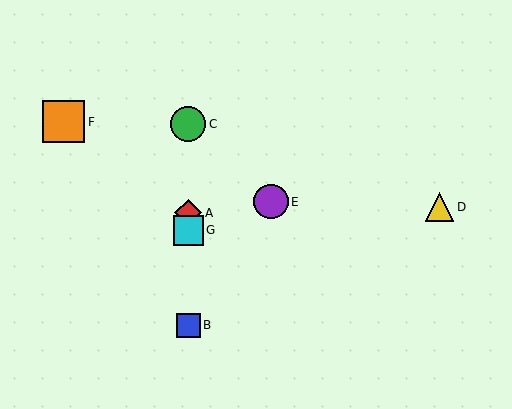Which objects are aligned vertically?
Objects A, B, C, G are aligned vertically.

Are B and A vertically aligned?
Yes, both are at x≈188.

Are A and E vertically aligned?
No, A is at x≈188 and E is at x≈271.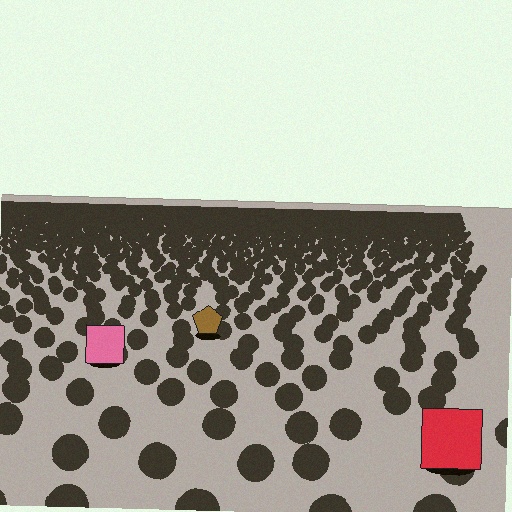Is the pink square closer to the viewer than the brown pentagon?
Yes. The pink square is closer — you can tell from the texture gradient: the ground texture is coarser near it.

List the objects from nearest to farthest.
From nearest to farthest: the red square, the pink square, the brown pentagon.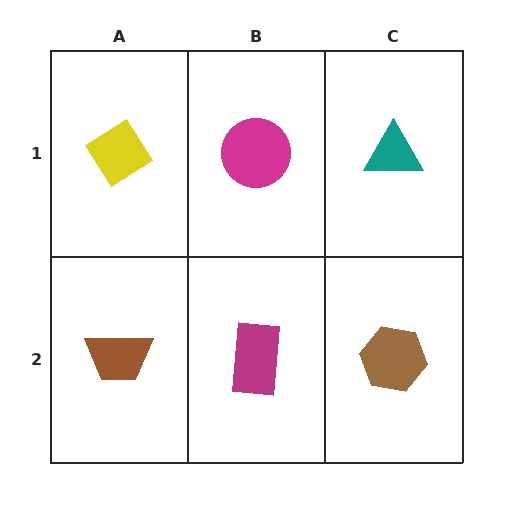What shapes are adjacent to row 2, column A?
A yellow diamond (row 1, column A), a magenta rectangle (row 2, column B).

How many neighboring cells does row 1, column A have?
2.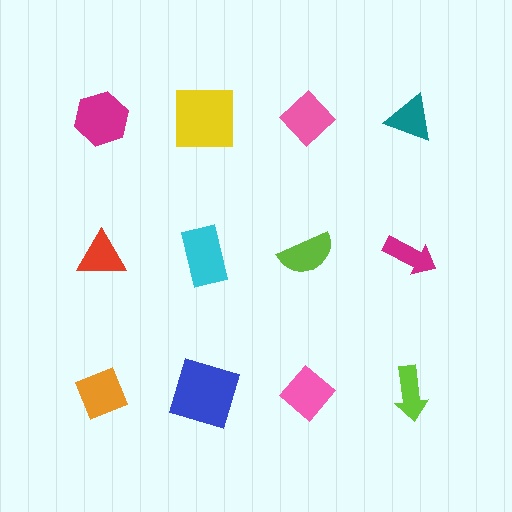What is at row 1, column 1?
A magenta hexagon.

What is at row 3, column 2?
A blue square.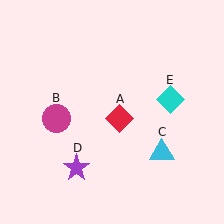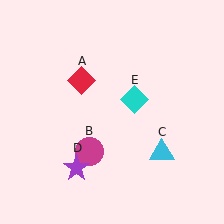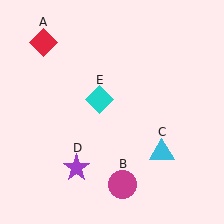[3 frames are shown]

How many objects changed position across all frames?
3 objects changed position: red diamond (object A), magenta circle (object B), cyan diamond (object E).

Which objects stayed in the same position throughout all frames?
Cyan triangle (object C) and purple star (object D) remained stationary.